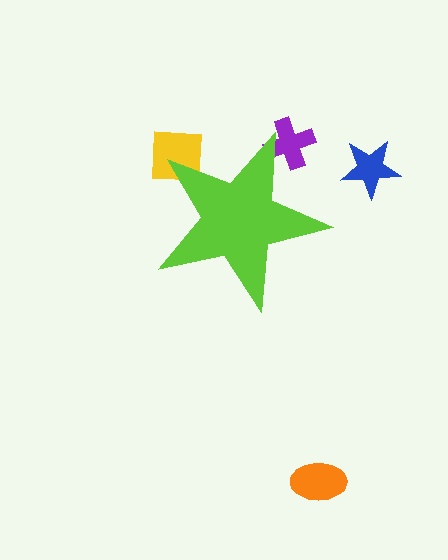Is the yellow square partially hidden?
Yes, the yellow square is partially hidden behind the lime star.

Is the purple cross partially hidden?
Yes, the purple cross is partially hidden behind the lime star.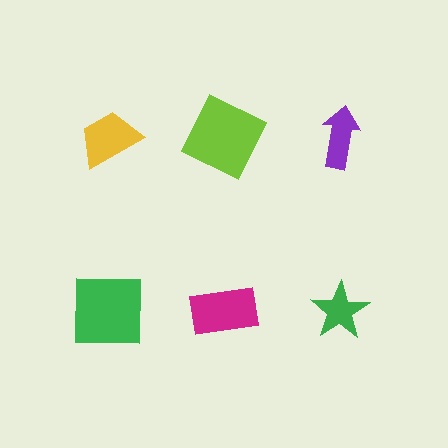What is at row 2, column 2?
A magenta rectangle.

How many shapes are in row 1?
3 shapes.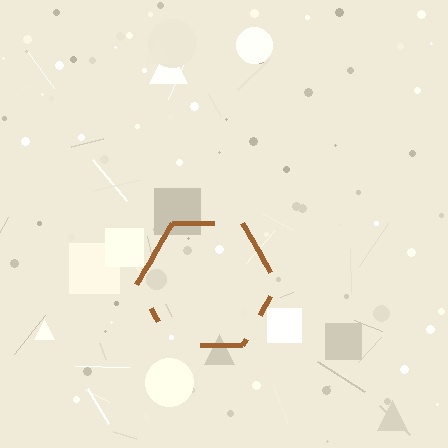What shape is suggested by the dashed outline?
The dashed outline suggests a hexagon.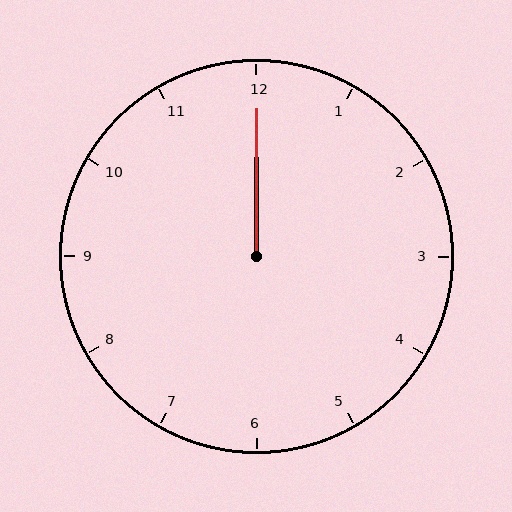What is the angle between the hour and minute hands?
Approximately 0 degrees.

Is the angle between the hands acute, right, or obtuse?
It is acute.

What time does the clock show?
12:00.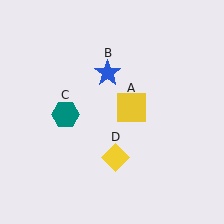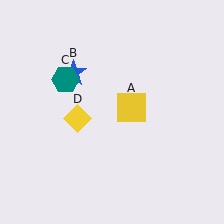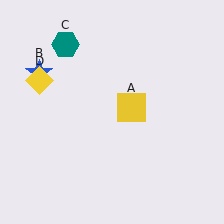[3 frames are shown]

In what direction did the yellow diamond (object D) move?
The yellow diamond (object D) moved up and to the left.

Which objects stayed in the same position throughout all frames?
Yellow square (object A) remained stationary.